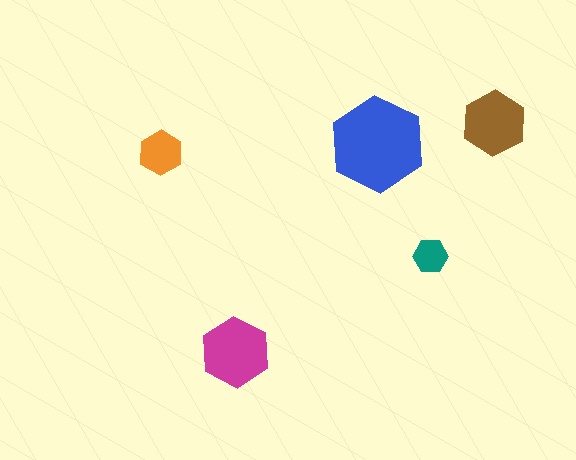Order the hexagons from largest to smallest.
the blue one, the magenta one, the brown one, the orange one, the teal one.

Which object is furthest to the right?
The brown hexagon is rightmost.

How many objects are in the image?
There are 5 objects in the image.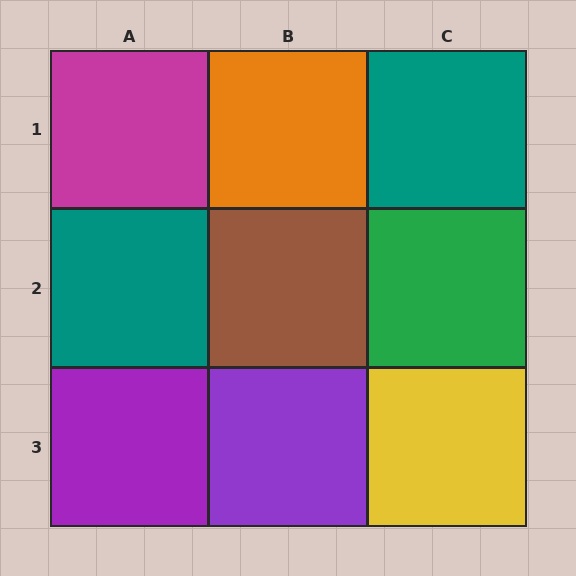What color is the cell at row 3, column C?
Yellow.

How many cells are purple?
2 cells are purple.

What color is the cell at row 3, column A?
Purple.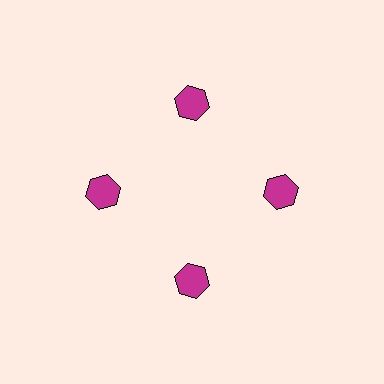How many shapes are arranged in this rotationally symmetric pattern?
There are 4 shapes, arranged in 4 groups of 1.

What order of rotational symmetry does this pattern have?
This pattern has 4-fold rotational symmetry.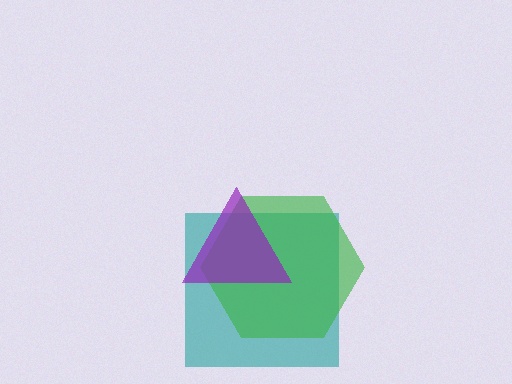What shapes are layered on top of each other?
The layered shapes are: a teal square, a green hexagon, a purple triangle.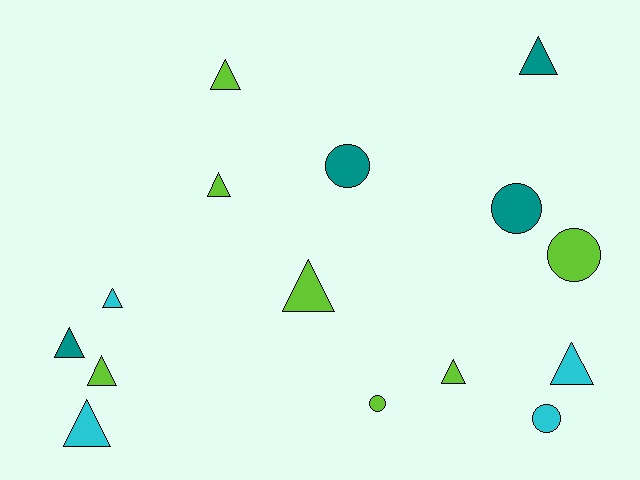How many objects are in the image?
There are 15 objects.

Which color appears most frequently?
Lime, with 7 objects.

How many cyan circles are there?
There is 1 cyan circle.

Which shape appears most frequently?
Triangle, with 10 objects.